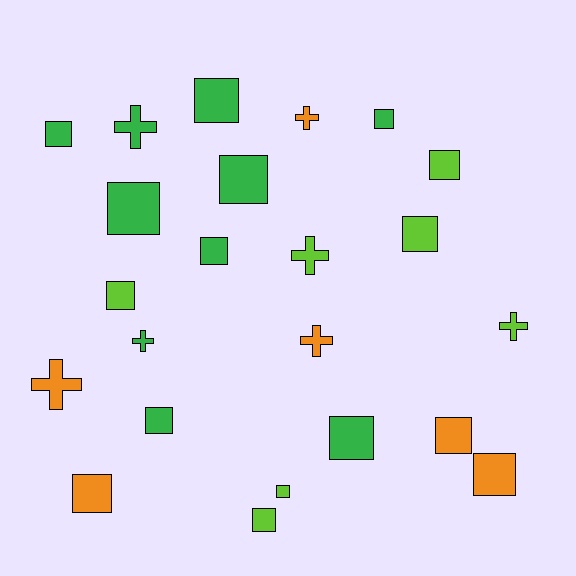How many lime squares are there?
There are 5 lime squares.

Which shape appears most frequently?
Square, with 16 objects.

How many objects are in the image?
There are 23 objects.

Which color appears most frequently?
Green, with 10 objects.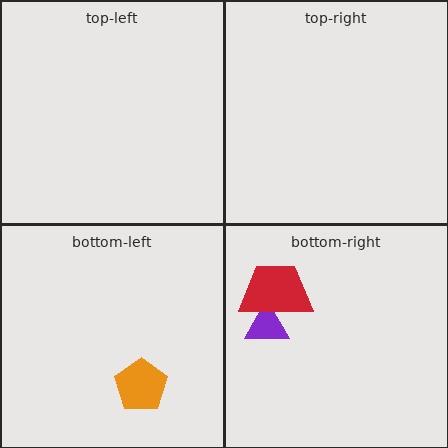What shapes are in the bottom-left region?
The orange pentagon.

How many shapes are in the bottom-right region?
2.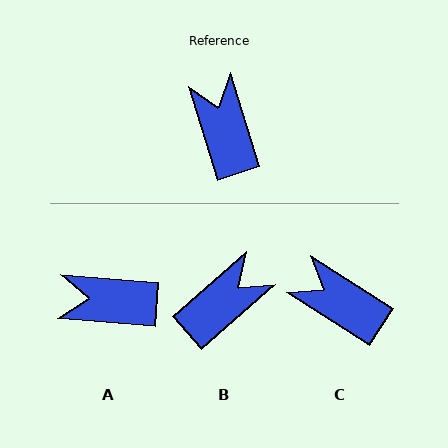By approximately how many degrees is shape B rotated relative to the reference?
Approximately 66 degrees clockwise.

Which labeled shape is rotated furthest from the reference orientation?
A, about 67 degrees away.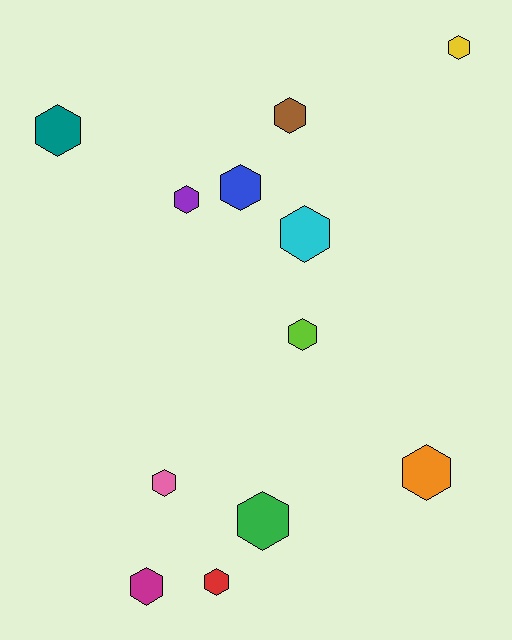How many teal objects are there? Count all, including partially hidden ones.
There is 1 teal object.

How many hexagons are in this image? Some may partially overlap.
There are 12 hexagons.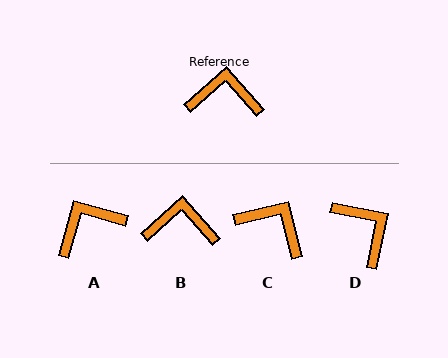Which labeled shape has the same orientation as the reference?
B.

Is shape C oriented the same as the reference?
No, it is off by about 28 degrees.